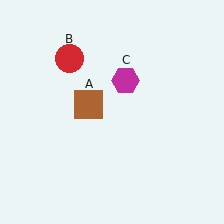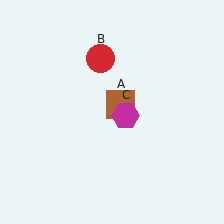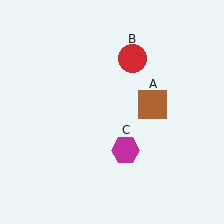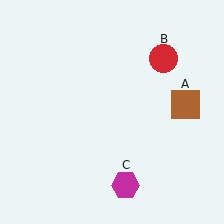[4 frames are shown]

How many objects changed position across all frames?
3 objects changed position: brown square (object A), red circle (object B), magenta hexagon (object C).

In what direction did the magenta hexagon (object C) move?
The magenta hexagon (object C) moved down.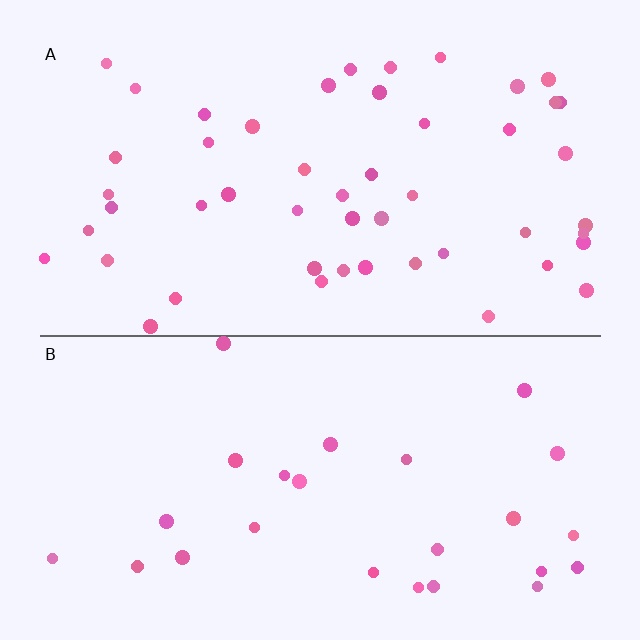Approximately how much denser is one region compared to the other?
Approximately 1.9× — region A over region B.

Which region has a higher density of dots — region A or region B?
A (the top).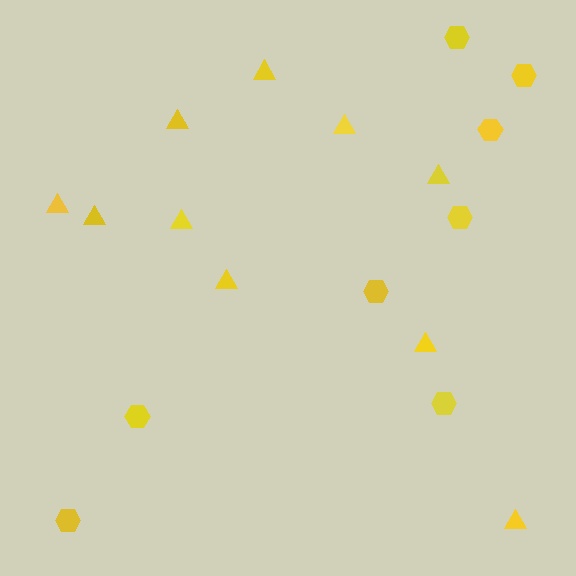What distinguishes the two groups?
There are 2 groups: one group of hexagons (8) and one group of triangles (10).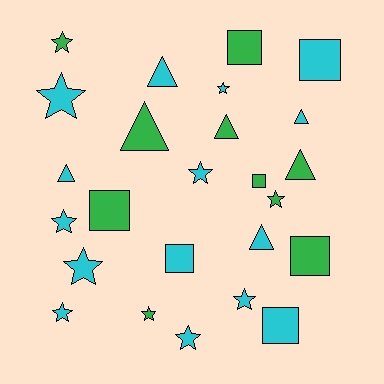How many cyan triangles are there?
There are 4 cyan triangles.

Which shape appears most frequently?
Star, with 11 objects.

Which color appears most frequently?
Cyan, with 15 objects.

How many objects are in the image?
There are 25 objects.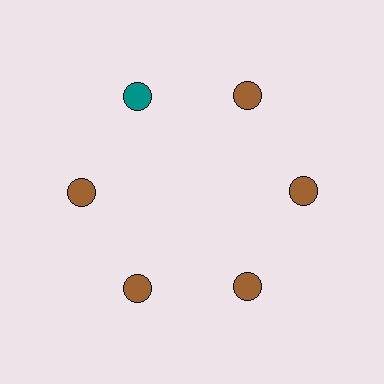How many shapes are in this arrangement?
There are 6 shapes arranged in a ring pattern.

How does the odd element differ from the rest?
It has a different color: teal instead of brown.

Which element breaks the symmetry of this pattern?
The teal circle at roughly the 11 o'clock position breaks the symmetry. All other shapes are brown circles.